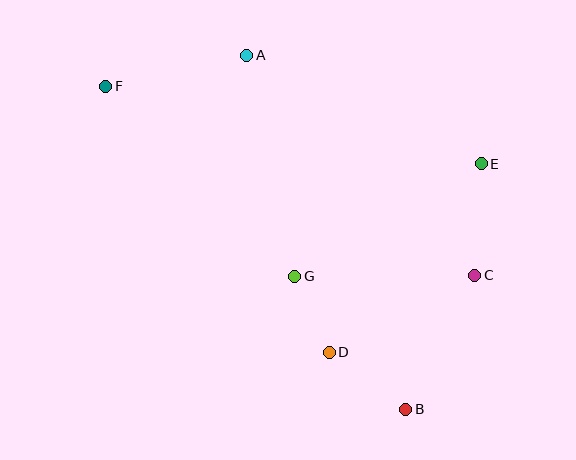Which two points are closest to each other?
Points D and G are closest to each other.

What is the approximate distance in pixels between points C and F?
The distance between C and F is approximately 415 pixels.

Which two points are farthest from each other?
Points B and F are farthest from each other.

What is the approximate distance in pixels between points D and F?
The distance between D and F is approximately 348 pixels.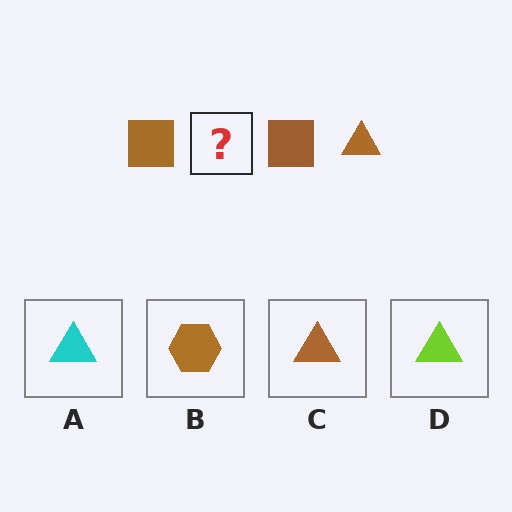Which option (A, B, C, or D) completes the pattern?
C.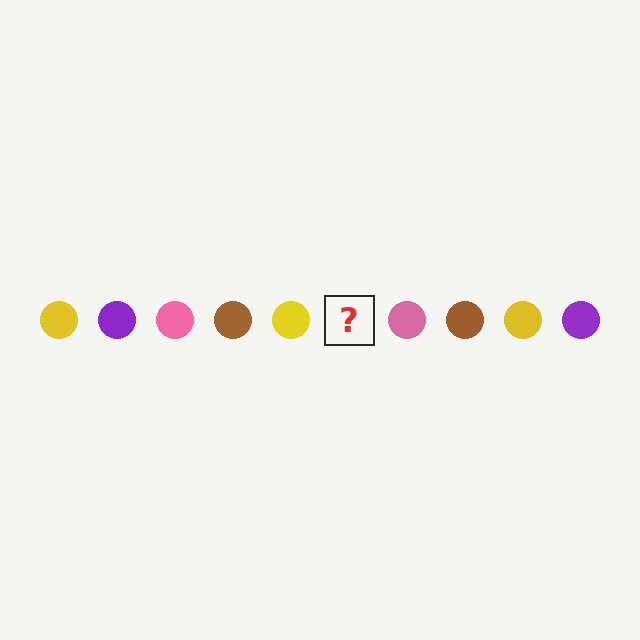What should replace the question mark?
The question mark should be replaced with a purple circle.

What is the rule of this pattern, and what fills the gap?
The rule is that the pattern cycles through yellow, purple, pink, brown circles. The gap should be filled with a purple circle.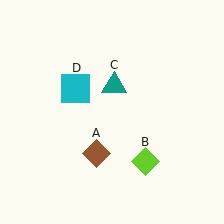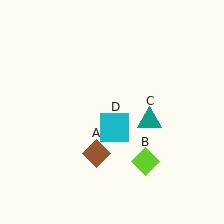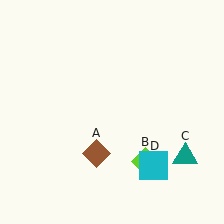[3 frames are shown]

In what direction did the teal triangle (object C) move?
The teal triangle (object C) moved down and to the right.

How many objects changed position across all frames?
2 objects changed position: teal triangle (object C), cyan square (object D).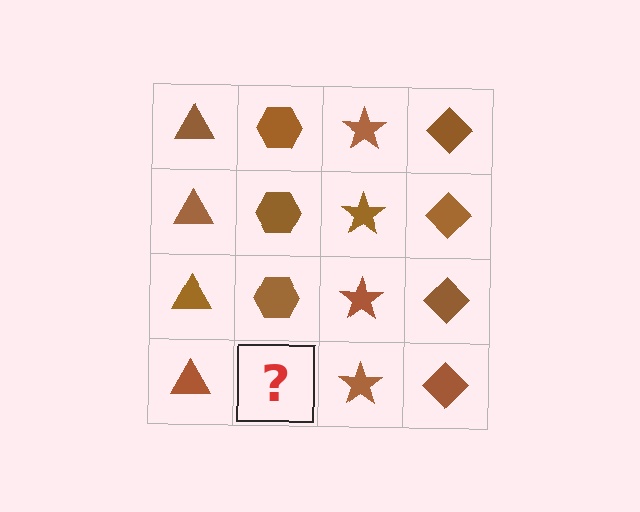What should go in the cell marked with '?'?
The missing cell should contain a brown hexagon.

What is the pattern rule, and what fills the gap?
The rule is that each column has a consistent shape. The gap should be filled with a brown hexagon.